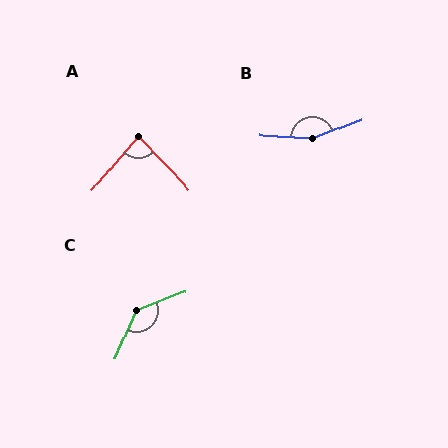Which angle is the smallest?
A, at approximately 84 degrees.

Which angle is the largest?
B, at approximately 156 degrees.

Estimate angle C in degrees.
Approximately 135 degrees.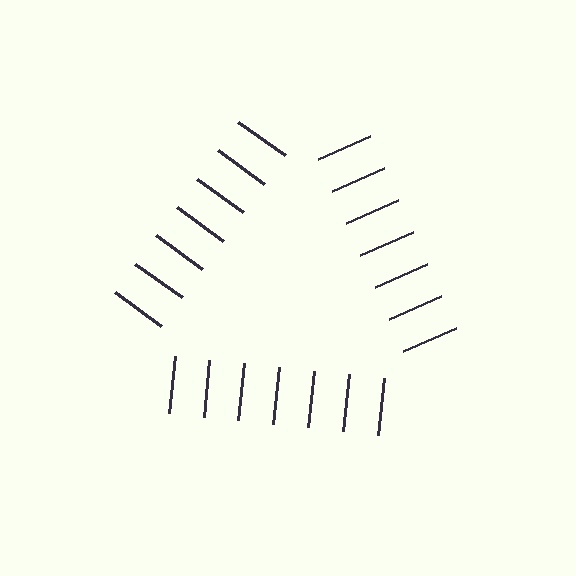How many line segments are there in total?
21 — 7 along each of the 3 edges.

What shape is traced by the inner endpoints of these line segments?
An illusory triangle — the line segments terminate on its edges but no continuous stroke is drawn.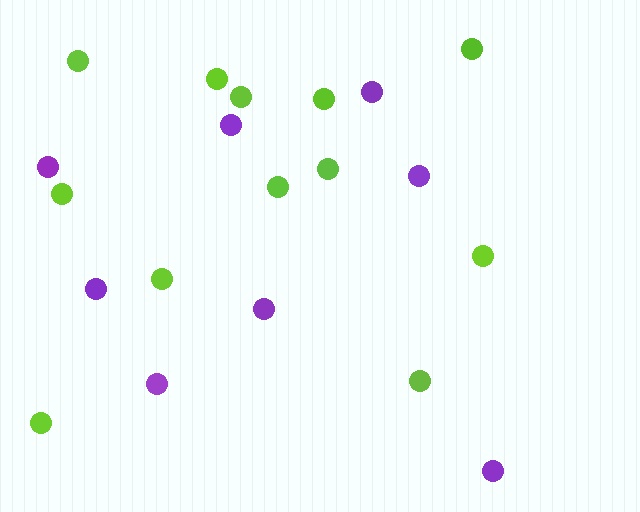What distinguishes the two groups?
There are 2 groups: one group of purple circles (8) and one group of lime circles (12).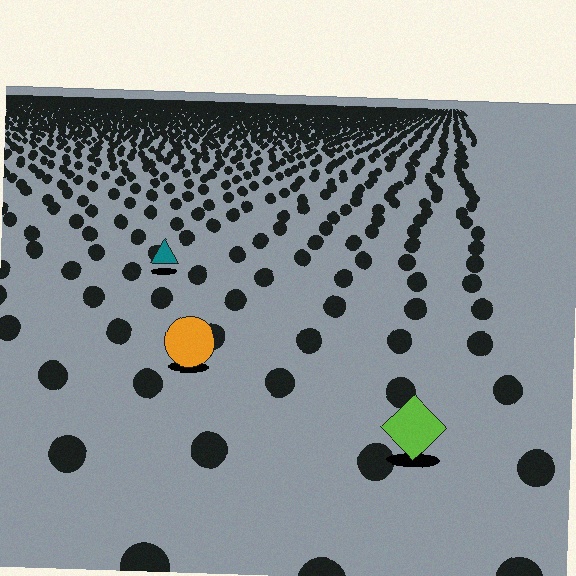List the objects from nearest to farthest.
From nearest to farthest: the lime diamond, the orange circle, the teal triangle.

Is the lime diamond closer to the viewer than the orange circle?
Yes. The lime diamond is closer — you can tell from the texture gradient: the ground texture is coarser near it.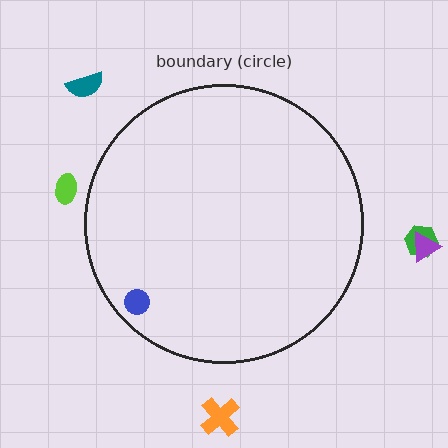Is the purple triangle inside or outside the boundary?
Outside.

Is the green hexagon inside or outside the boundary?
Outside.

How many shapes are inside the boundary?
1 inside, 5 outside.